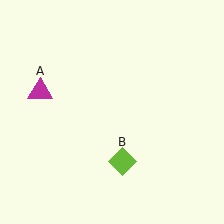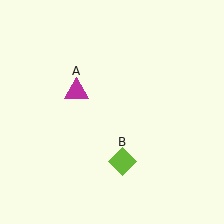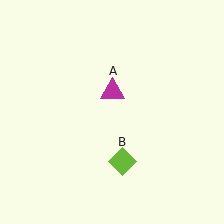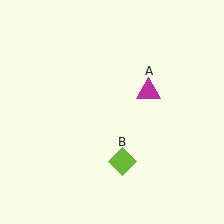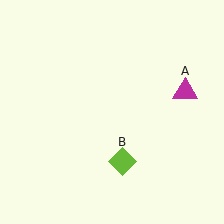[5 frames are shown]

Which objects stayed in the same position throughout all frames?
Lime diamond (object B) remained stationary.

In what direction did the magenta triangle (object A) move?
The magenta triangle (object A) moved right.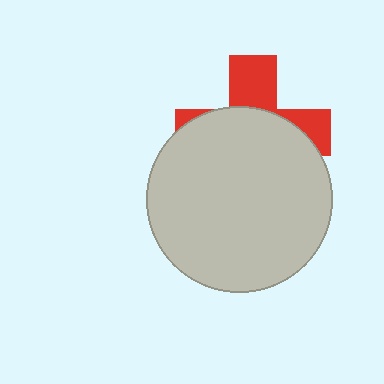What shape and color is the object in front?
The object in front is a light gray circle.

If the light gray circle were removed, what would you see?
You would see the complete red cross.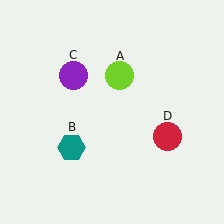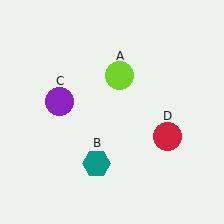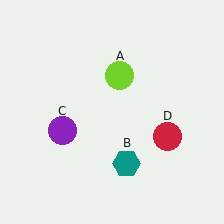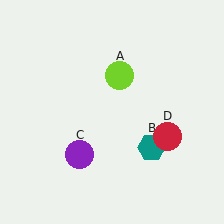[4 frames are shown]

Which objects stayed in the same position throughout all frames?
Lime circle (object A) and red circle (object D) remained stationary.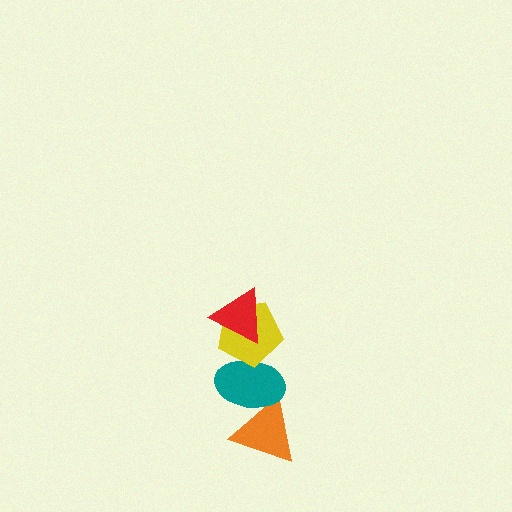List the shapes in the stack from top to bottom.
From top to bottom: the red triangle, the yellow pentagon, the teal ellipse, the orange triangle.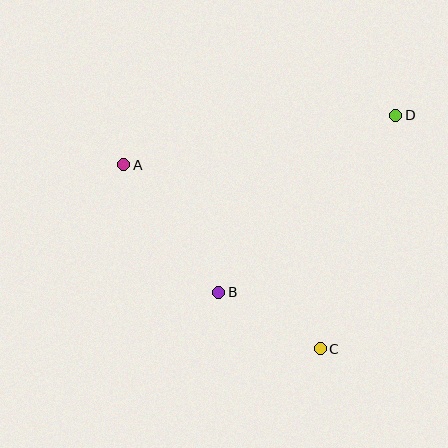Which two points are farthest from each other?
Points A and D are farthest from each other.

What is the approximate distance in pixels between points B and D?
The distance between B and D is approximately 250 pixels.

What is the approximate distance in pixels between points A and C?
The distance between A and C is approximately 269 pixels.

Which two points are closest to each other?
Points B and C are closest to each other.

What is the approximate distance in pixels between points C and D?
The distance between C and D is approximately 245 pixels.